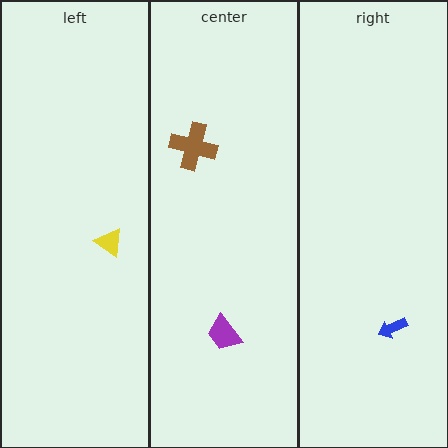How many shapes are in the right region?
1.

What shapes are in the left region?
The yellow triangle.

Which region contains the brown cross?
The center region.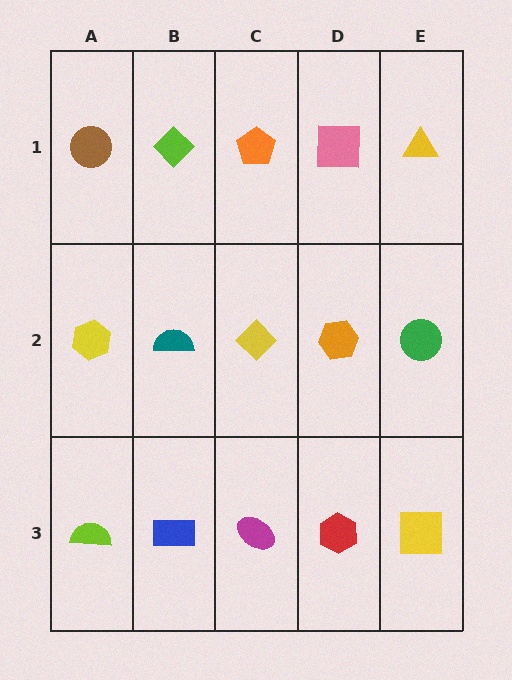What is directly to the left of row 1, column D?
An orange pentagon.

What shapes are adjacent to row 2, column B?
A lime diamond (row 1, column B), a blue rectangle (row 3, column B), a yellow hexagon (row 2, column A), a yellow diamond (row 2, column C).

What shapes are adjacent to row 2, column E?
A yellow triangle (row 1, column E), a yellow square (row 3, column E), an orange hexagon (row 2, column D).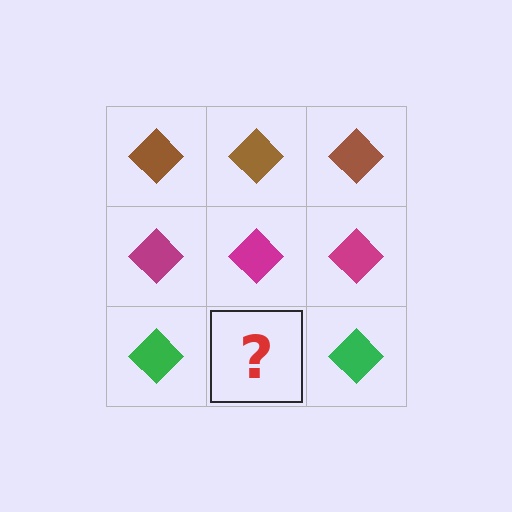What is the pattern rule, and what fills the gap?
The rule is that each row has a consistent color. The gap should be filled with a green diamond.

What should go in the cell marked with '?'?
The missing cell should contain a green diamond.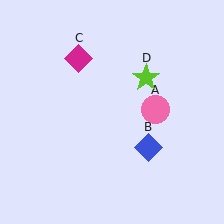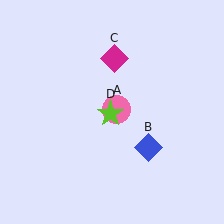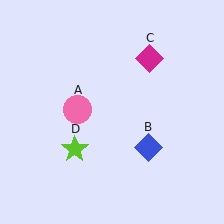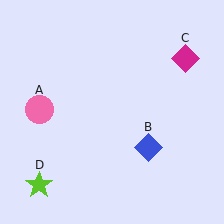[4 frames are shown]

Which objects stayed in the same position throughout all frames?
Blue diamond (object B) remained stationary.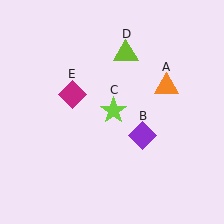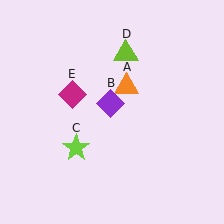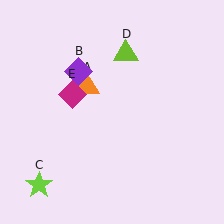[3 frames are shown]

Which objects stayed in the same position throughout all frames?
Lime triangle (object D) and magenta diamond (object E) remained stationary.